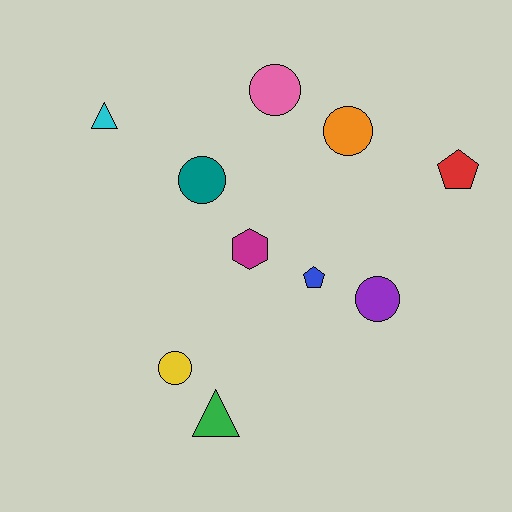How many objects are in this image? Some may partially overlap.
There are 10 objects.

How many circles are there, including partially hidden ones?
There are 5 circles.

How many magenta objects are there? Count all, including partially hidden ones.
There is 1 magenta object.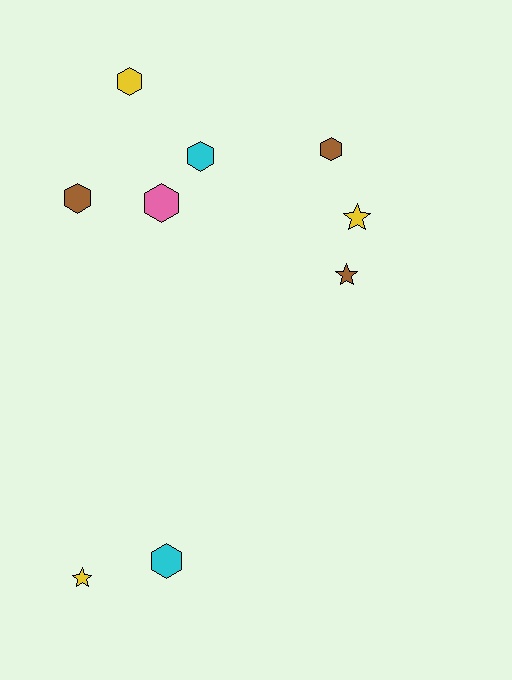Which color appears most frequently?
Brown, with 3 objects.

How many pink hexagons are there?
There is 1 pink hexagon.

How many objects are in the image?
There are 9 objects.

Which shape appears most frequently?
Hexagon, with 6 objects.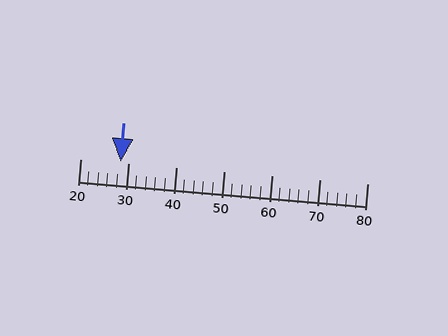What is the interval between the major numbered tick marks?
The major tick marks are spaced 10 units apart.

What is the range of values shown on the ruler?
The ruler shows values from 20 to 80.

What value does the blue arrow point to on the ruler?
The blue arrow points to approximately 28.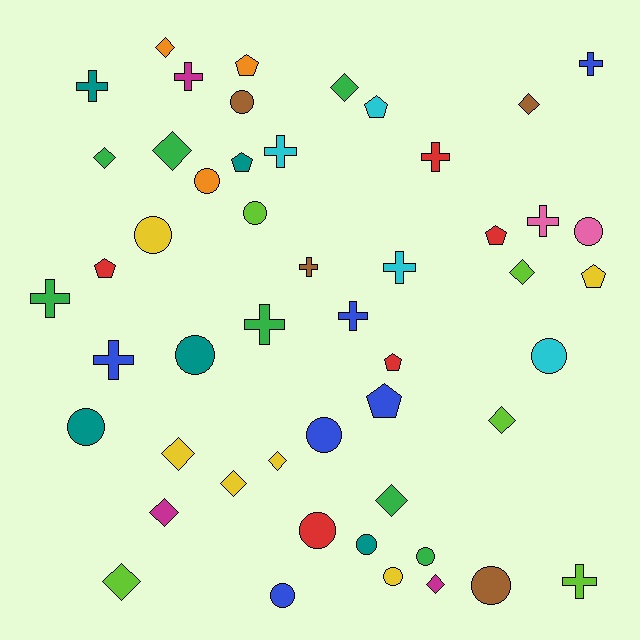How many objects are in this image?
There are 50 objects.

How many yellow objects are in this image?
There are 6 yellow objects.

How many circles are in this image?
There are 15 circles.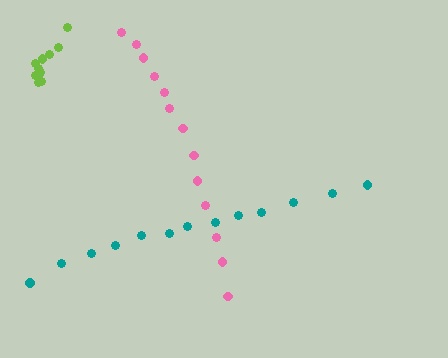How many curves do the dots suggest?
There are 3 distinct paths.